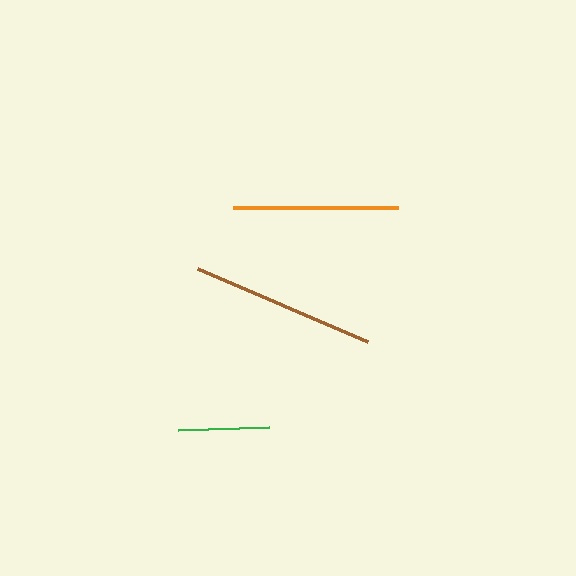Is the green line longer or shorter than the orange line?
The orange line is longer than the green line.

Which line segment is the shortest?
The green line is the shortest at approximately 91 pixels.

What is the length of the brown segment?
The brown segment is approximately 185 pixels long.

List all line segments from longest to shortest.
From longest to shortest: brown, orange, green.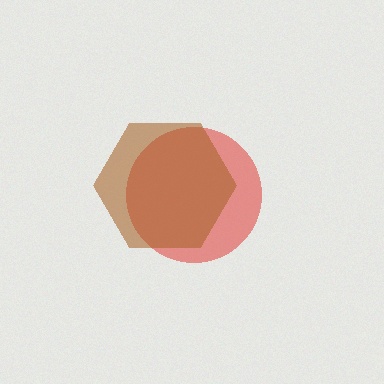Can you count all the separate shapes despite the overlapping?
Yes, there are 2 separate shapes.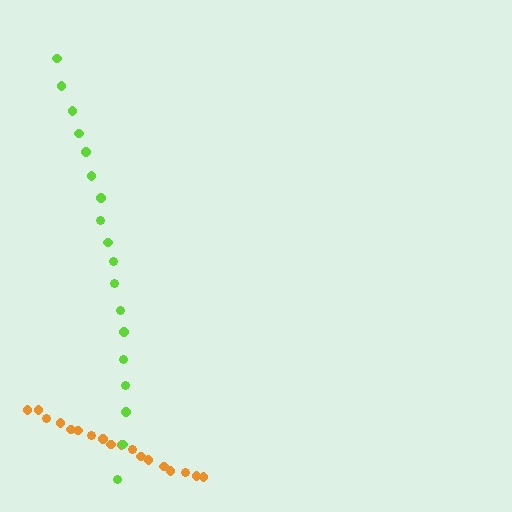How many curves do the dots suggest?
There are 2 distinct paths.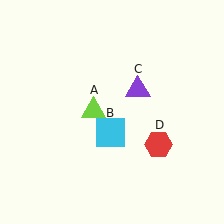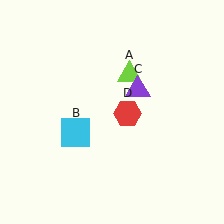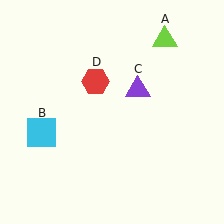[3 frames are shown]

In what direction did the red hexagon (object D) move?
The red hexagon (object D) moved up and to the left.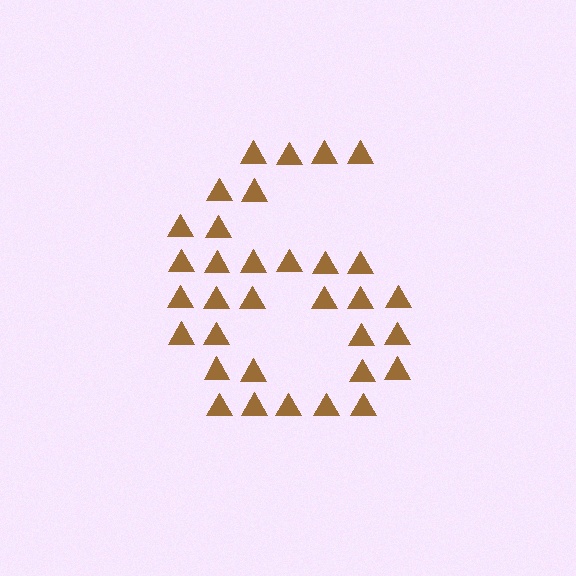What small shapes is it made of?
It is made of small triangles.